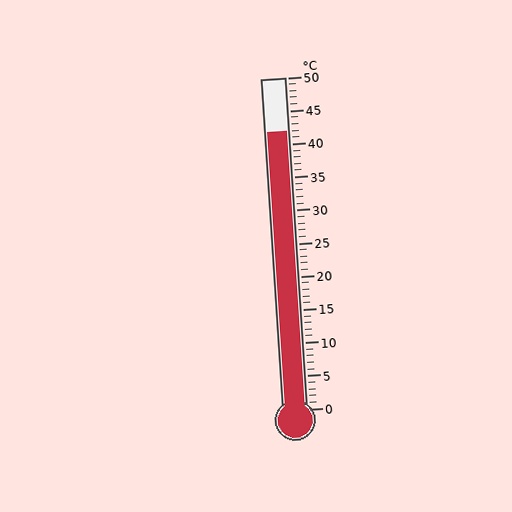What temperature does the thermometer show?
The thermometer shows approximately 42°C.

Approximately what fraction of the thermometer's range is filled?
The thermometer is filled to approximately 85% of its range.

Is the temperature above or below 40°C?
The temperature is above 40°C.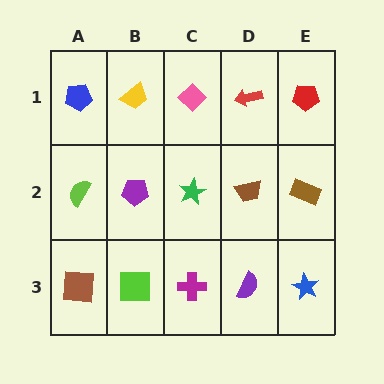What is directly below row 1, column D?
A brown trapezoid.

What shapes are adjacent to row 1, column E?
A brown rectangle (row 2, column E), a red arrow (row 1, column D).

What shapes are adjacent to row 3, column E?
A brown rectangle (row 2, column E), a purple semicircle (row 3, column D).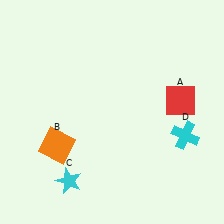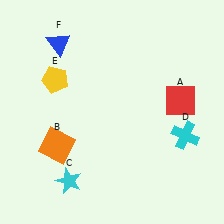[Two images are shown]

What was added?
A yellow pentagon (E), a blue triangle (F) were added in Image 2.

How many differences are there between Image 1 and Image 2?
There are 2 differences between the two images.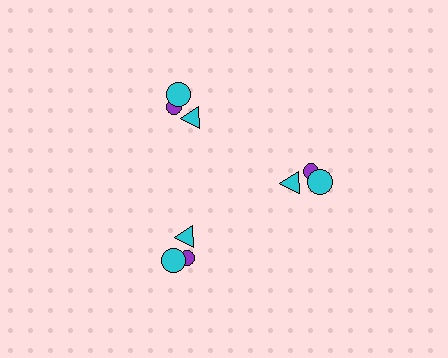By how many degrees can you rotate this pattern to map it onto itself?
The pattern maps onto itself every 120 degrees of rotation.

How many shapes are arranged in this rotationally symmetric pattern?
There are 9 shapes, arranged in 3 groups of 3.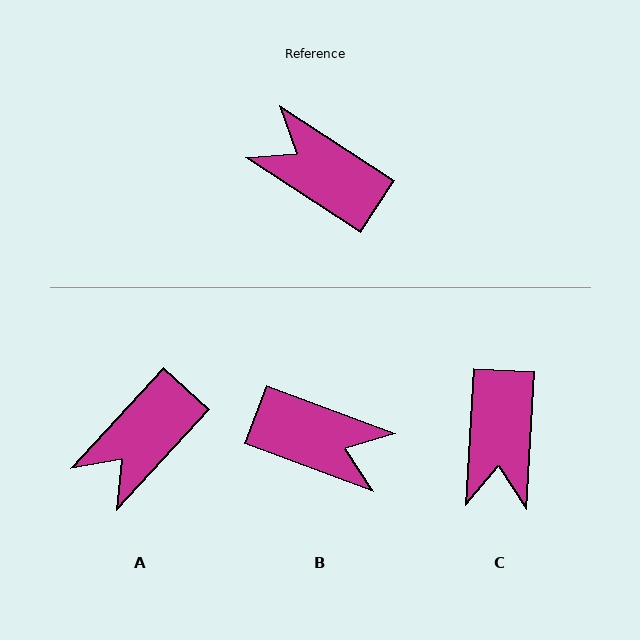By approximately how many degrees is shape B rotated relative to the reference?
Approximately 167 degrees clockwise.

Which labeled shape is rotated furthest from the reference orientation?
B, about 167 degrees away.